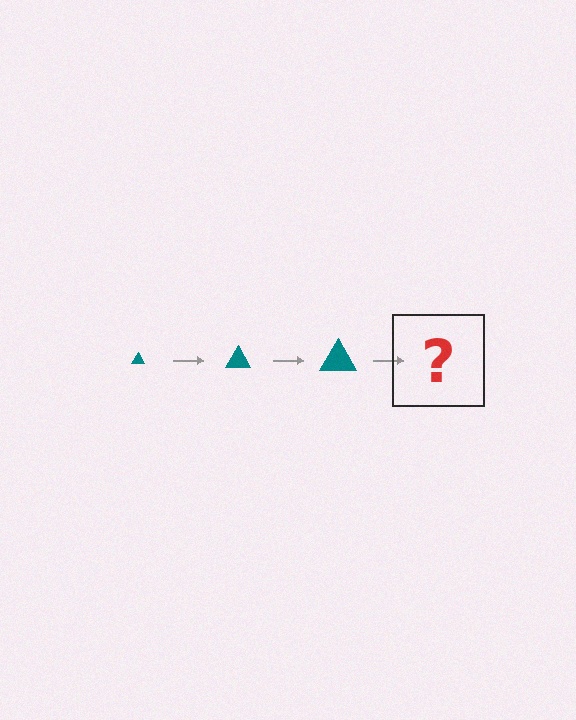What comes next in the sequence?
The next element should be a teal triangle, larger than the previous one.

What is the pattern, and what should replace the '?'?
The pattern is that the triangle gets progressively larger each step. The '?' should be a teal triangle, larger than the previous one.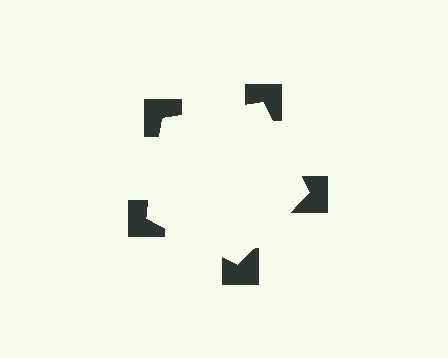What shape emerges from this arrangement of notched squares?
An illusory pentagon — its edges are inferred from the aligned wedge cuts in the notched squares, not physically drawn.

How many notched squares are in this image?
There are 5 — one at each vertex of the illusory pentagon.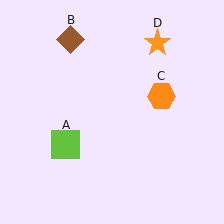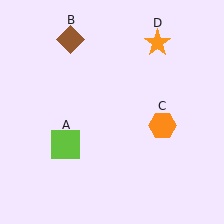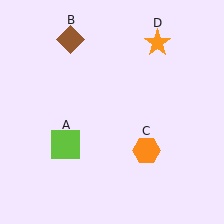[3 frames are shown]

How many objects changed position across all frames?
1 object changed position: orange hexagon (object C).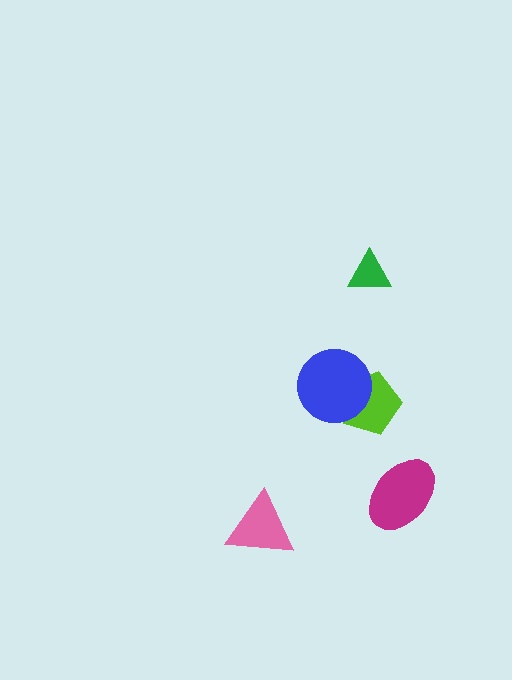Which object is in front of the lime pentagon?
The blue circle is in front of the lime pentagon.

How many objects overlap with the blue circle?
1 object overlaps with the blue circle.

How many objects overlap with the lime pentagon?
1 object overlaps with the lime pentagon.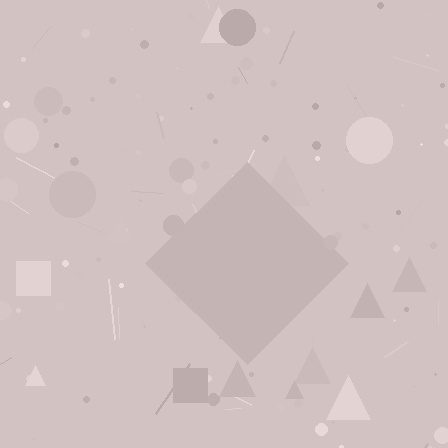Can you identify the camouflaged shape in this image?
The camouflaged shape is a diamond.